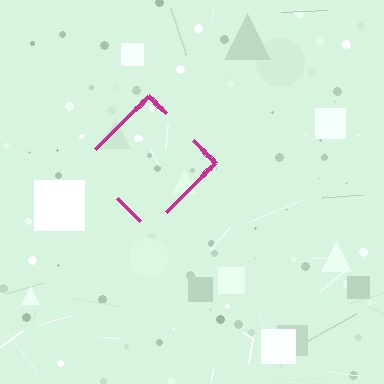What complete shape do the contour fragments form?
The contour fragments form a diamond.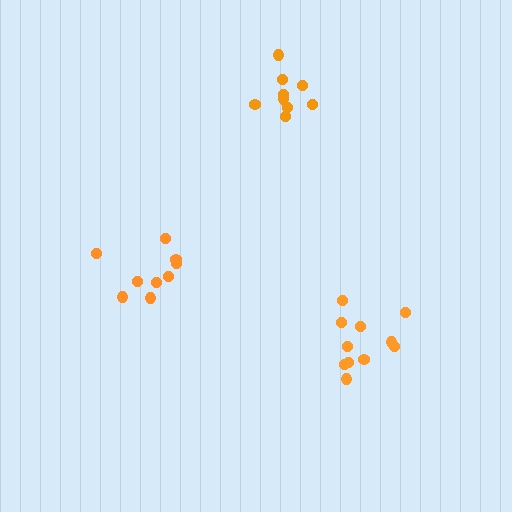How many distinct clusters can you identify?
There are 3 distinct clusters.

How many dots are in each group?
Group 1: 9 dots, Group 2: 9 dots, Group 3: 11 dots (29 total).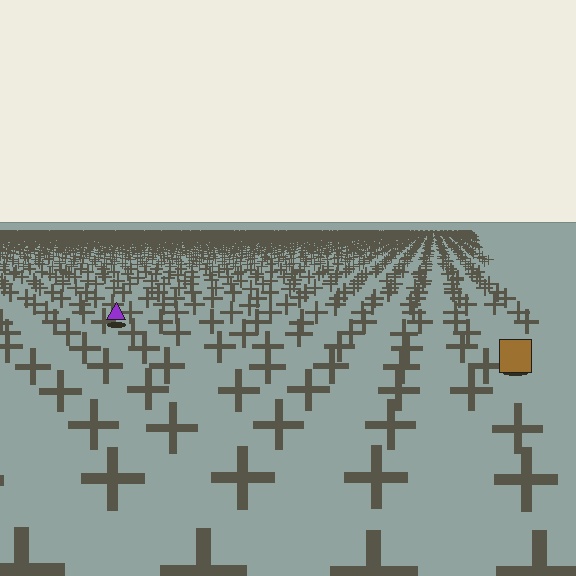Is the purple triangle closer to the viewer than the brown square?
No. The brown square is closer — you can tell from the texture gradient: the ground texture is coarser near it.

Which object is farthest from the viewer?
The purple triangle is farthest from the viewer. It appears smaller and the ground texture around it is denser.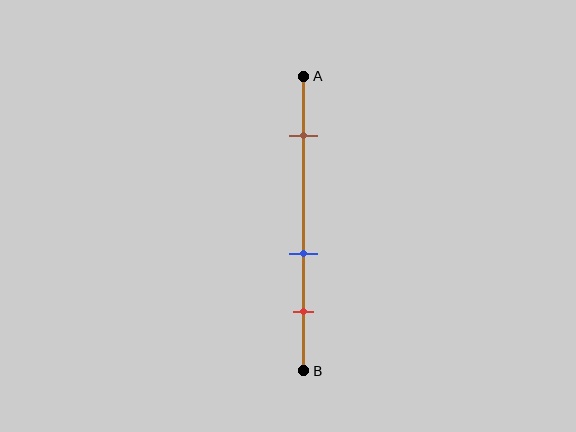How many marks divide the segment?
There are 3 marks dividing the segment.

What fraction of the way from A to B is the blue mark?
The blue mark is approximately 60% (0.6) of the way from A to B.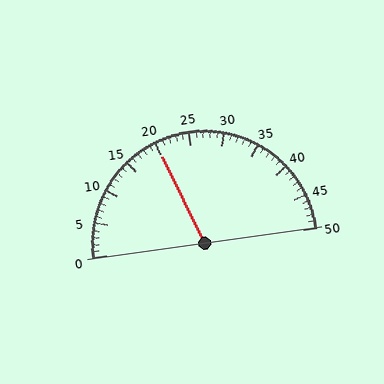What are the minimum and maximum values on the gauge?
The gauge ranges from 0 to 50.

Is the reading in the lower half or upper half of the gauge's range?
The reading is in the lower half of the range (0 to 50).